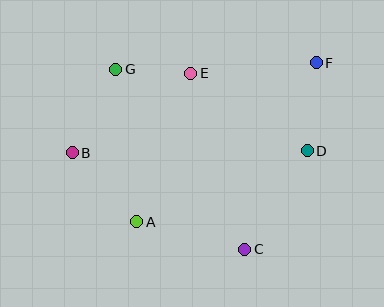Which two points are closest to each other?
Points E and G are closest to each other.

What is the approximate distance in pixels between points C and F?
The distance between C and F is approximately 200 pixels.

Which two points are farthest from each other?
Points B and F are farthest from each other.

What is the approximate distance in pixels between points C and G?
The distance between C and G is approximately 221 pixels.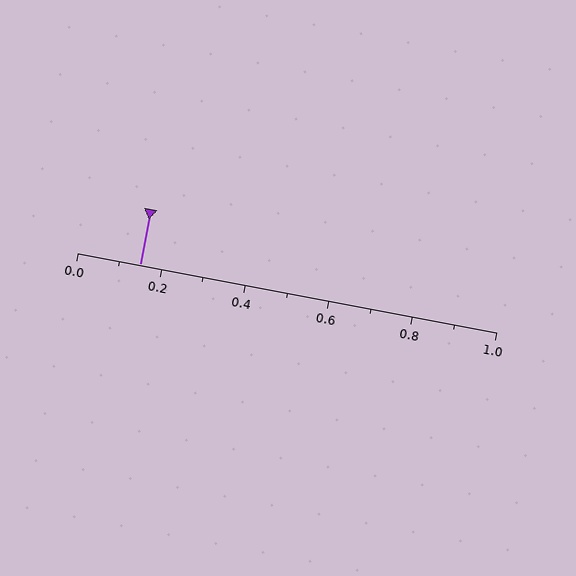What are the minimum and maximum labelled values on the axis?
The axis runs from 0.0 to 1.0.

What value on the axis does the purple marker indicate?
The marker indicates approximately 0.15.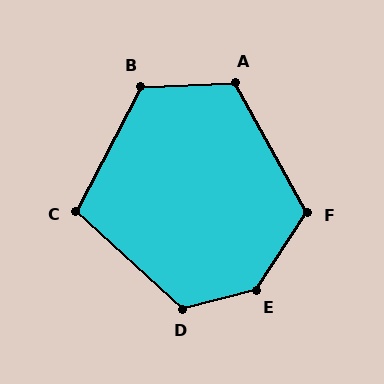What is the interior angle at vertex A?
Approximately 117 degrees (obtuse).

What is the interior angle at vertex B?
Approximately 119 degrees (obtuse).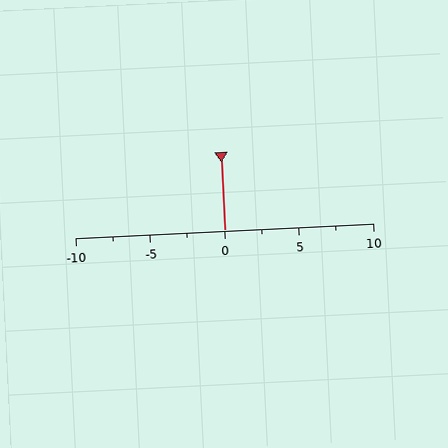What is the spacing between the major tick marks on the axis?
The major ticks are spaced 5 apart.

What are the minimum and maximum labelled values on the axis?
The axis runs from -10 to 10.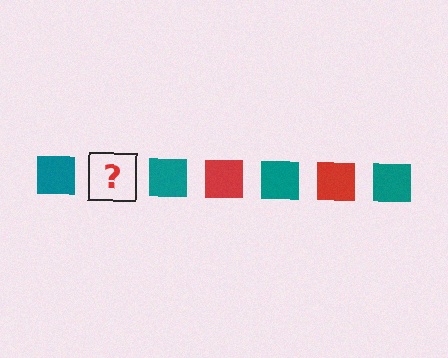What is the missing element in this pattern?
The missing element is a red square.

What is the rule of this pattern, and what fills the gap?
The rule is that the pattern cycles through teal, red squares. The gap should be filled with a red square.